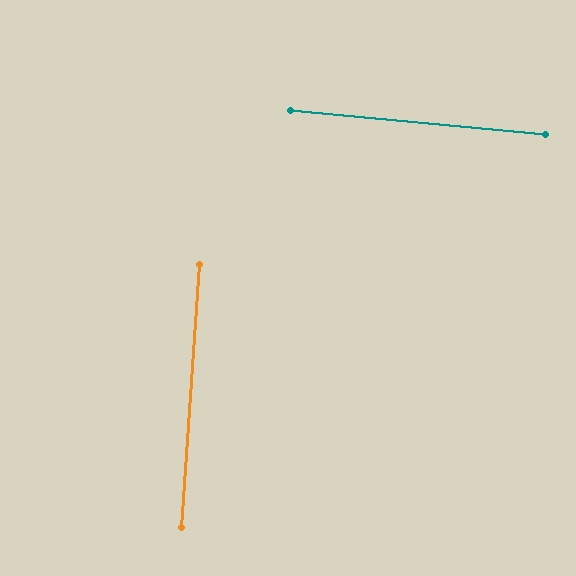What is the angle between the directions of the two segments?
Approximately 89 degrees.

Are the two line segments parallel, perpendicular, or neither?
Perpendicular — they meet at approximately 89°.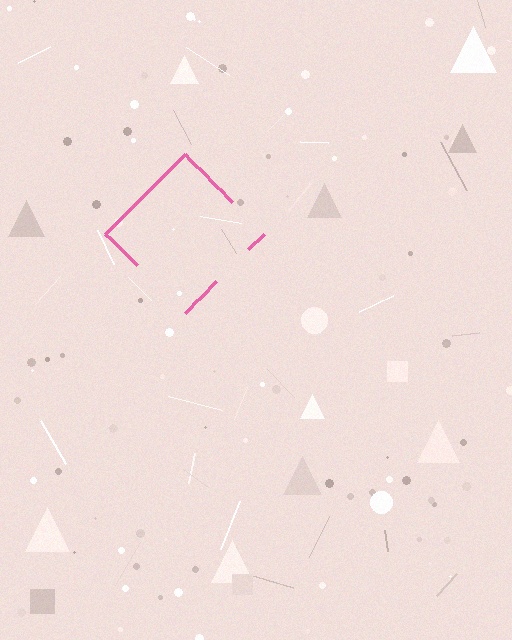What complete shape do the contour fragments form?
The contour fragments form a diamond.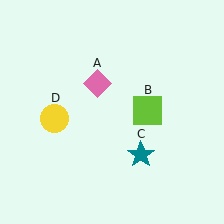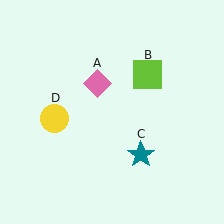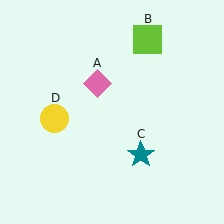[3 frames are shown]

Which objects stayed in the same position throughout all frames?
Pink diamond (object A) and teal star (object C) and yellow circle (object D) remained stationary.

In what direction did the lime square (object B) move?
The lime square (object B) moved up.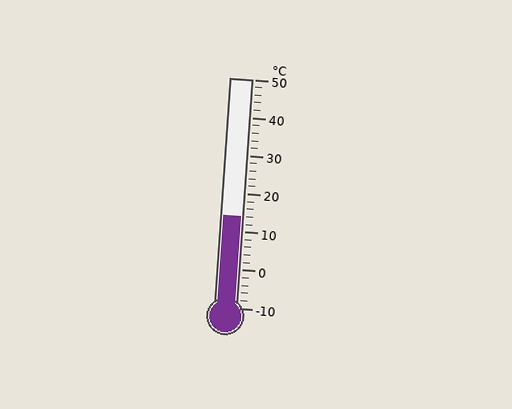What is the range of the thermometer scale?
The thermometer scale ranges from -10°C to 50°C.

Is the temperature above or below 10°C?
The temperature is above 10°C.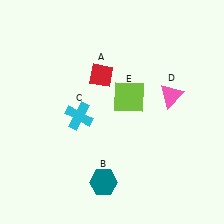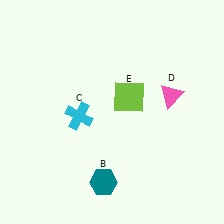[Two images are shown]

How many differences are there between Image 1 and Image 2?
There is 1 difference between the two images.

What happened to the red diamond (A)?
The red diamond (A) was removed in Image 2. It was in the top-left area of Image 1.